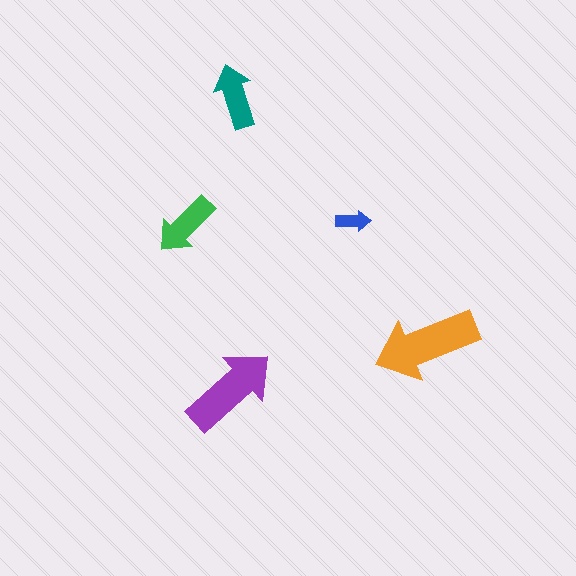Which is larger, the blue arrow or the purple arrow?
The purple one.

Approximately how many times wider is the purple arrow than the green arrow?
About 1.5 times wider.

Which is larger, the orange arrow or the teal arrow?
The orange one.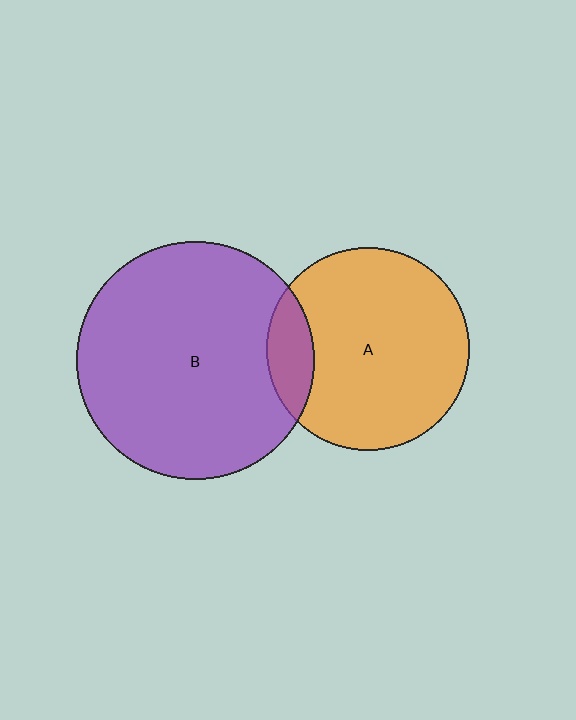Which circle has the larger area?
Circle B (purple).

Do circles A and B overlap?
Yes.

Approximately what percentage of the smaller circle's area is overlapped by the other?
Approximately 15%.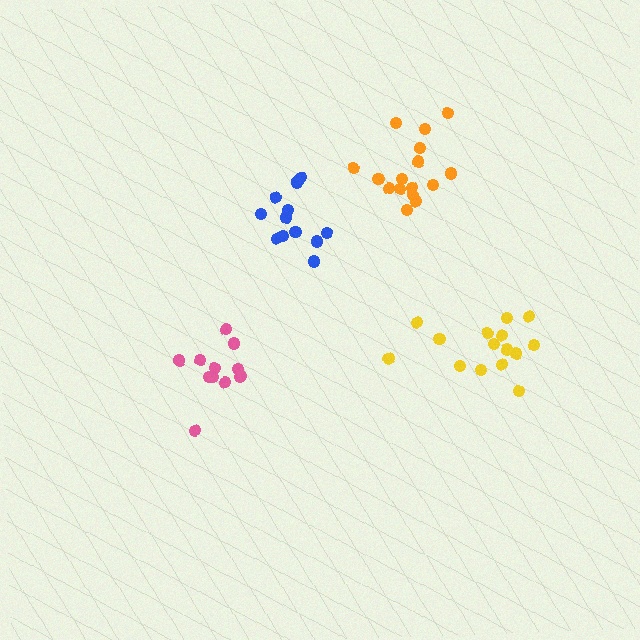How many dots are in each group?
Group 1: 15 dots, Group 2: 13 dots, Group 3: 16 dots, Group 4: 12 dots (56 total).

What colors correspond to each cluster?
The clusters are colored: yellow, blue, orange, pink.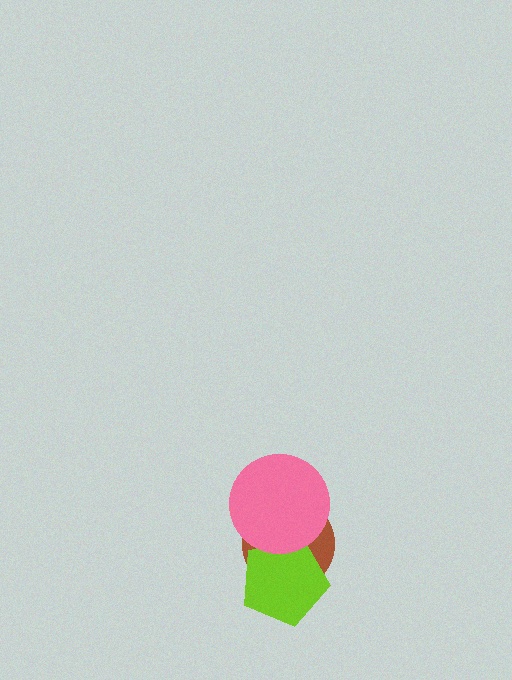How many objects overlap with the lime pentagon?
2 objects overlap with the lime pentagon.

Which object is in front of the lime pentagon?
The pink circle is in front of the lime pentagon.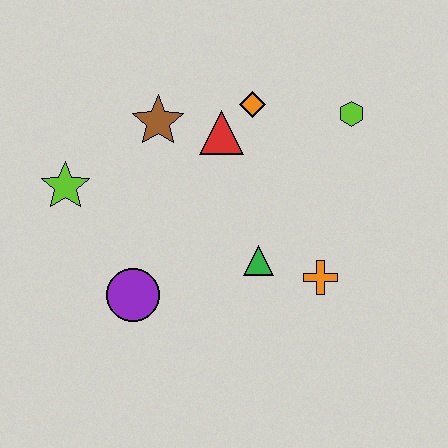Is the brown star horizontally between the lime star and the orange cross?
Yes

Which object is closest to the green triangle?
The orange cross is closest to the green triangle.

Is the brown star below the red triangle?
No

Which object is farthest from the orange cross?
The lime star is farthest from the orange cross.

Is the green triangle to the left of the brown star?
No